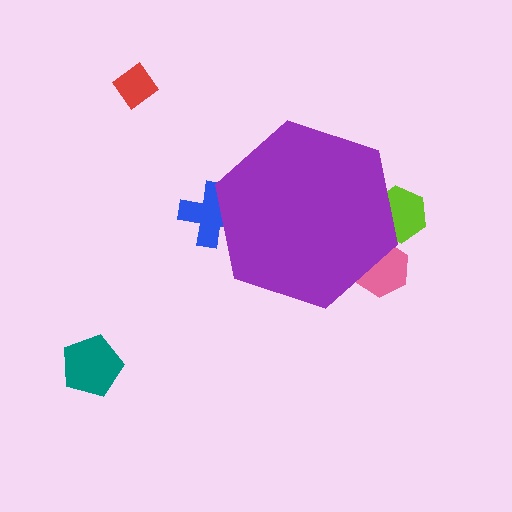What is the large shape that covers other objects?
A purple hexagon.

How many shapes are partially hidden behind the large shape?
3 shapes are partially hidden.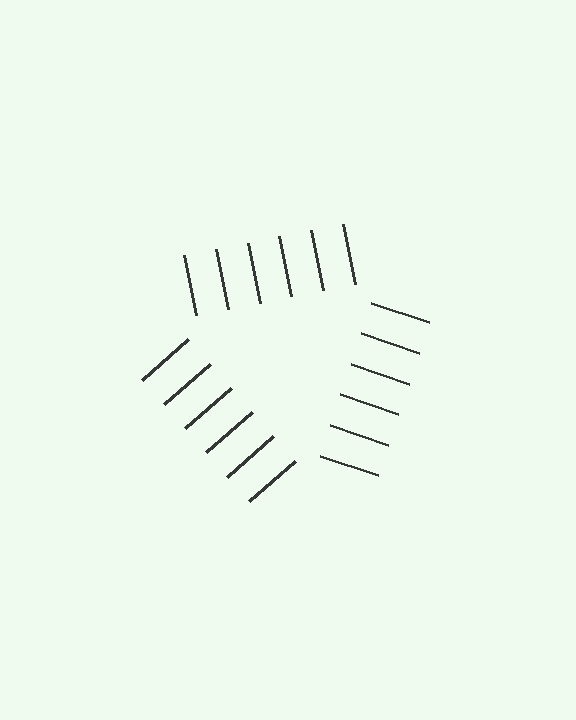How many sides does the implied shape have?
3 sides — the line-ends trace a triangle.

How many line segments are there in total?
18 — 6 along each of the 3 edges.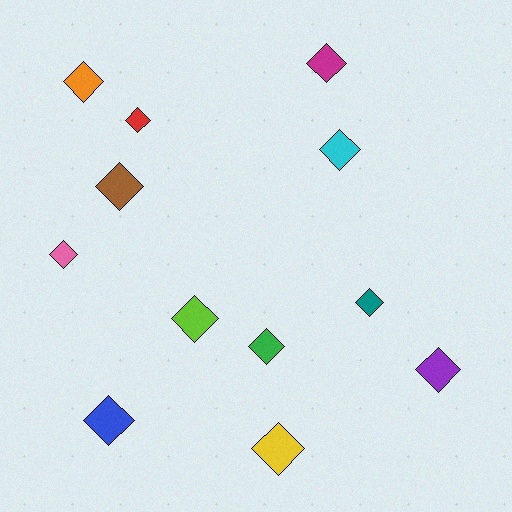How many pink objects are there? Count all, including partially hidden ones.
There is 1 pink object.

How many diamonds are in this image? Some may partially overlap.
There are 12 diamonds.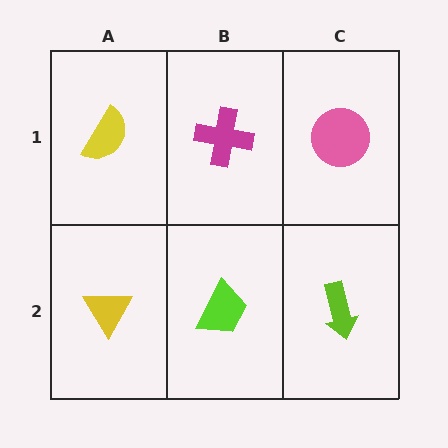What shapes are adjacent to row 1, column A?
A yellow triangle (row 2, column A), a magenta cross (row 1, column B).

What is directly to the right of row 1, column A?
A magenta cross.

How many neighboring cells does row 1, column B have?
3.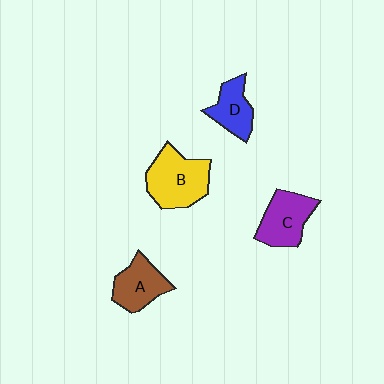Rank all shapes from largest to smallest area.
From largest to smallest: B (yellow), C (purple), A (brown), D (blue).